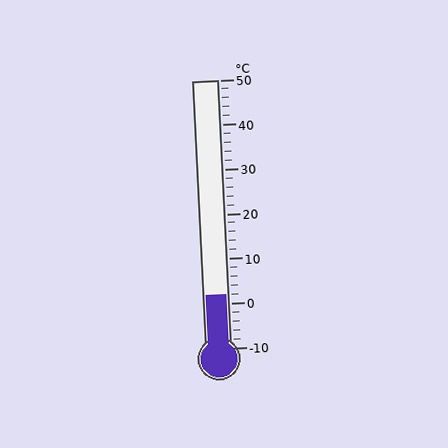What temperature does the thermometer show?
The thermometer shows approximately 2°C.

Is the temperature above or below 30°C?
The temperature is below 30°C.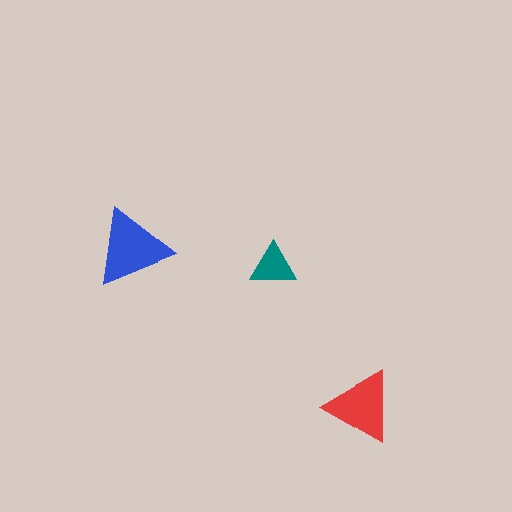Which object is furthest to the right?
The red triangle is rightmost.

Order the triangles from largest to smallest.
the blue one, the red one, the teal one.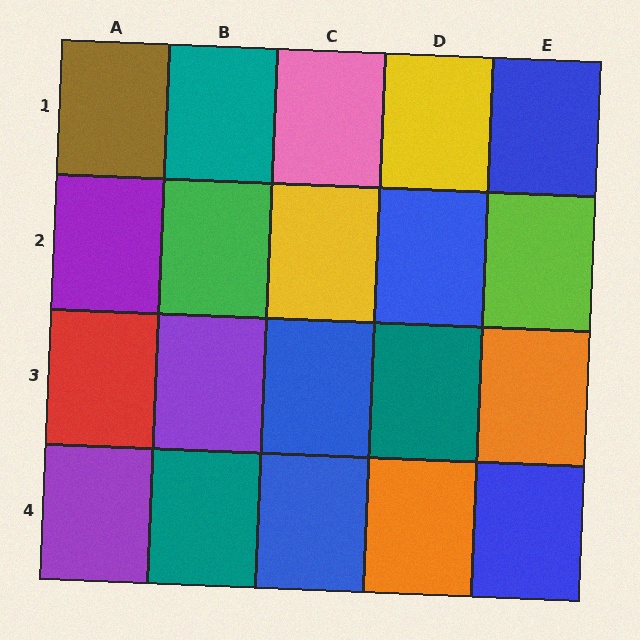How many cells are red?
1 cell is red.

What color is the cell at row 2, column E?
Lime.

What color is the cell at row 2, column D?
Blue.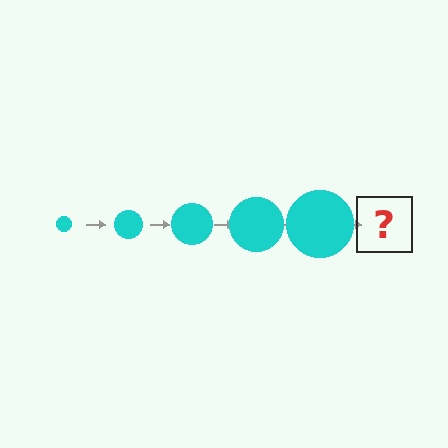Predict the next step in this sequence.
The next step is a cyan circle, larger than the previous one.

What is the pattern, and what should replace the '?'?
The pattern is that the circle gets progressively larger each step. The '?' should be a cyan circle, larger than the previous one.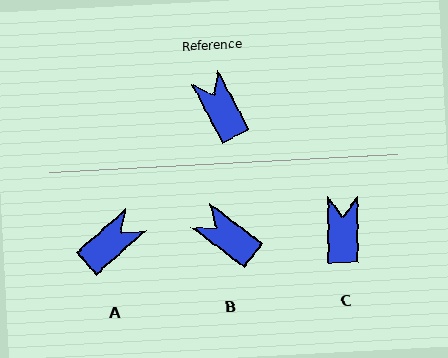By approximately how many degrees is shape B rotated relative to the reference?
Approximately 26 degrees counter-clockwise.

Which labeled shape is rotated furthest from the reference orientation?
A, about 76 degrees away.